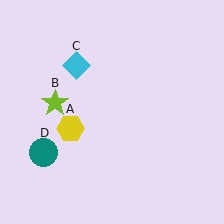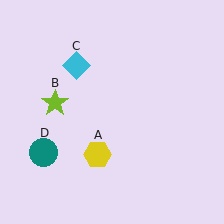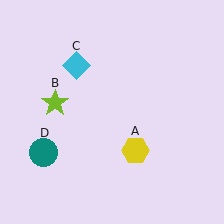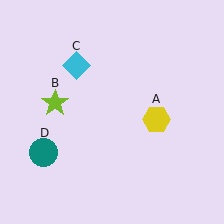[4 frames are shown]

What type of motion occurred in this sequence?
The yellow hexagon (object A) rotated counterclockwise around the center of the scene.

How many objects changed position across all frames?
1 object changed position: yellow hexagon (object A).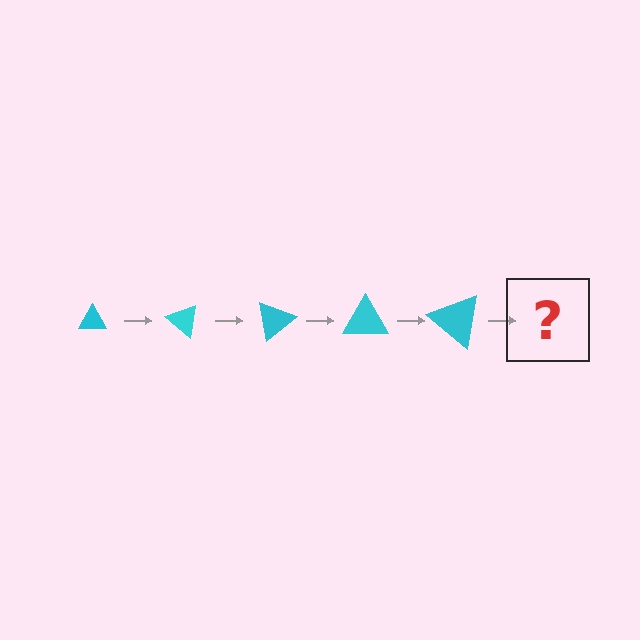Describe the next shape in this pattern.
It should be a triangle, larger than the previous one and rotated 200 degrees from the start.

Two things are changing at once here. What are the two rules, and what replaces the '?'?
The two rules are that the triangle grows larger each step and it rotates 40 degrees each step. The '?' should be a triangle, larger than the previous one and rotated 200 degrees from the start.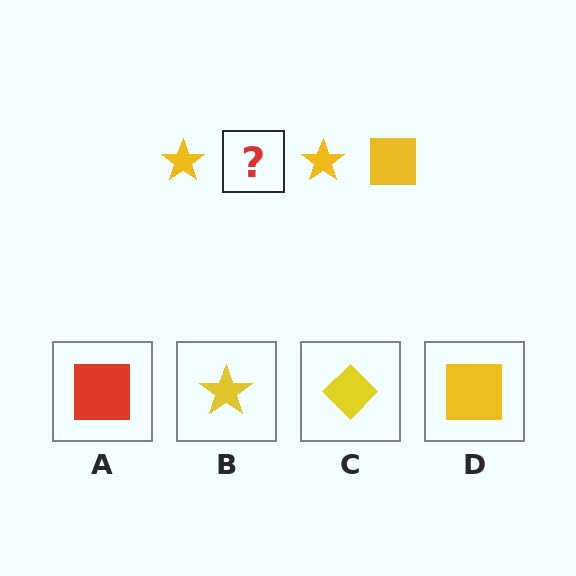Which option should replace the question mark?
Option D.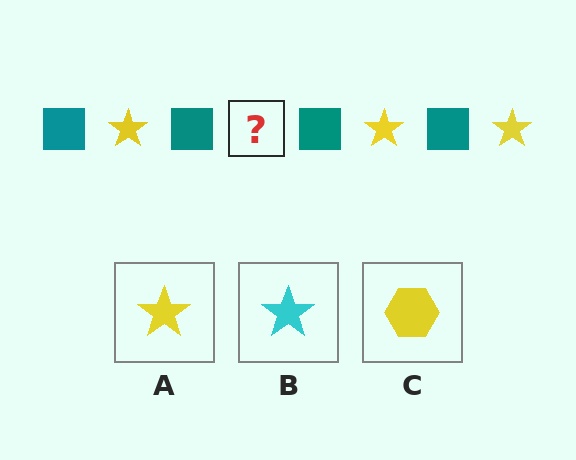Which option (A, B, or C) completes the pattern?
A.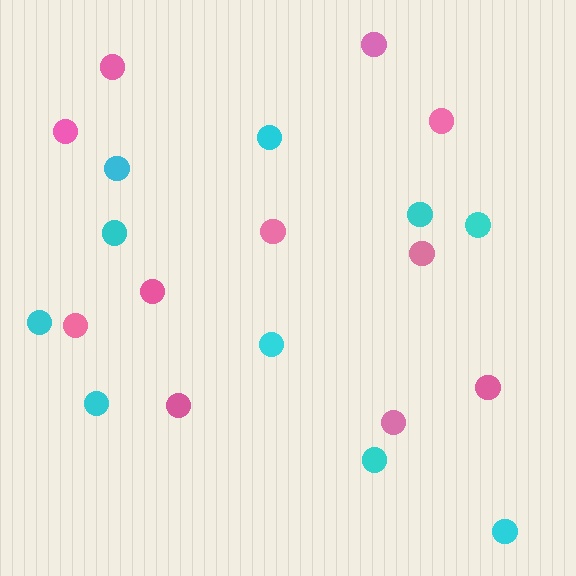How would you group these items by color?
There are 2 groups: one group of cyan circles (10) and one group of pink circles (11).